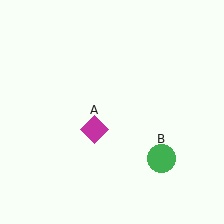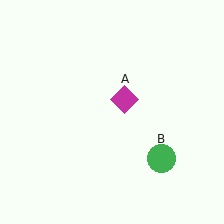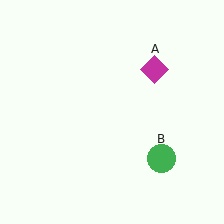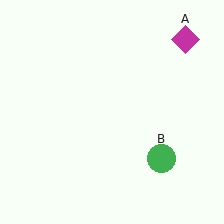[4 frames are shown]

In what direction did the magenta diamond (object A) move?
The magenta diamond (object A) moved up and to the right.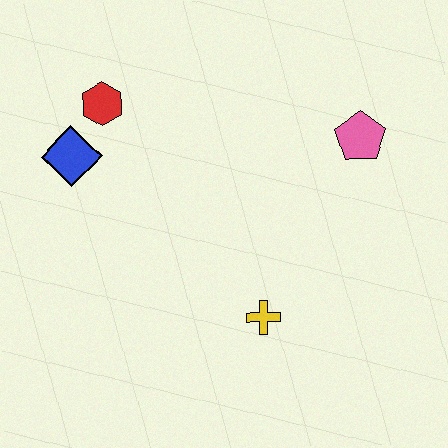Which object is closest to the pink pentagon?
The yellow cross is closest to the pink pentagon.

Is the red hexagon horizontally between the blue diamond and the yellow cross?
Yes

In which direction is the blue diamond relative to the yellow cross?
The blue diamond is to the left of the yellow cross.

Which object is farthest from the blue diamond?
The pink pentagon is farthest from the blue diamond.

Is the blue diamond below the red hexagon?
Yes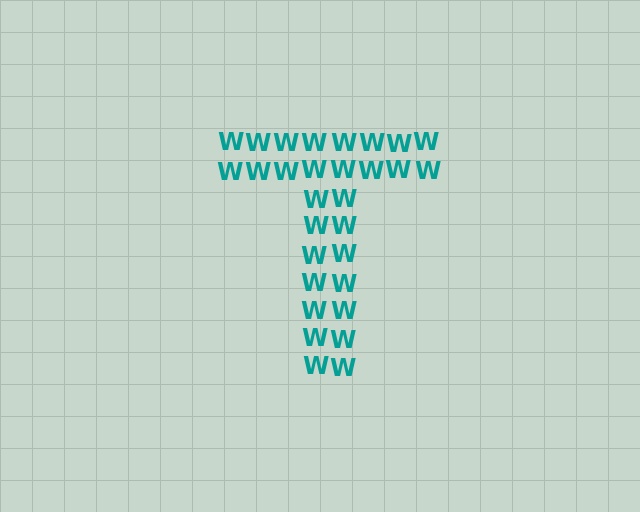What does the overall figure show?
The overall figure shows the letter T.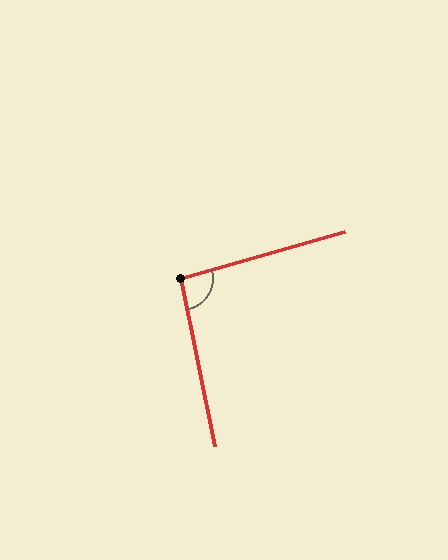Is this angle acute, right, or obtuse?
It is approximately a right angle.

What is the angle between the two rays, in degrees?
Approximately 95 degrees.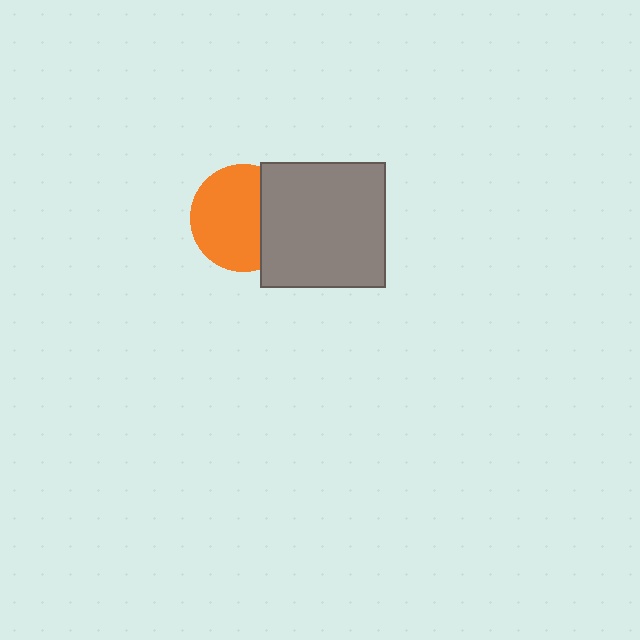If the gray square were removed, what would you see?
You would see the complete orange circle.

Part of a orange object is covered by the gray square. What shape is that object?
It is a circle.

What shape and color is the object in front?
The object in front is a gray square.